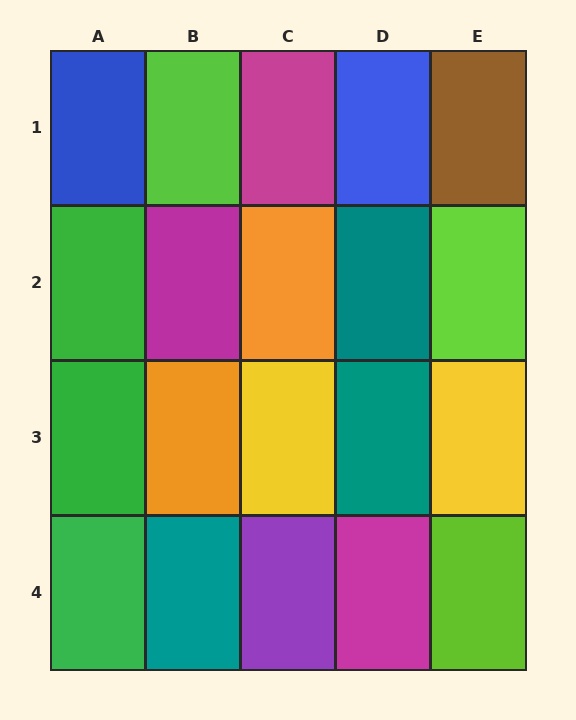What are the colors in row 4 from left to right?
Green, teal, purple, magenta, lime.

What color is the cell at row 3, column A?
Green.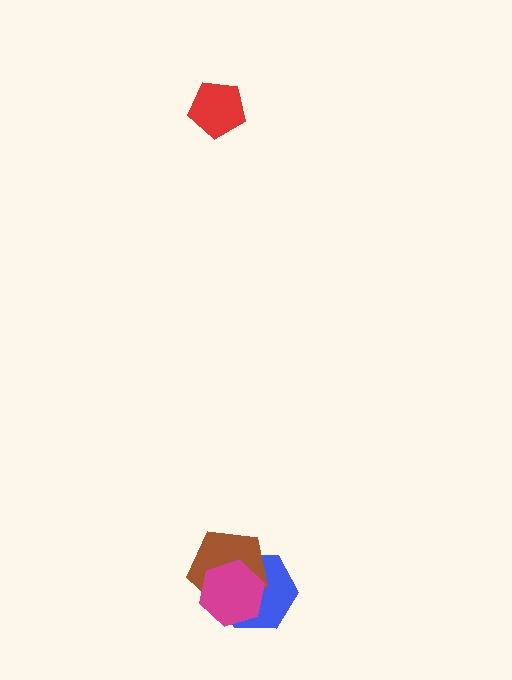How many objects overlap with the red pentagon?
0 objects overlap with the red pentagon.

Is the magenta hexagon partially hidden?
No, no other shape covers it.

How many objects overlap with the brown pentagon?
2 objects overlap with the brown pentagon.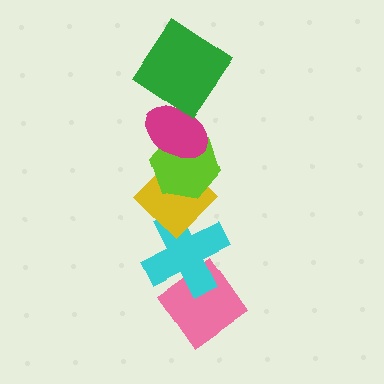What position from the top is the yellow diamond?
The yellow diamond is 4th from the top.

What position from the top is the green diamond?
The green diamond is 1st from the top.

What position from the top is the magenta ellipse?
The magenta ellipse is 2nd from the top.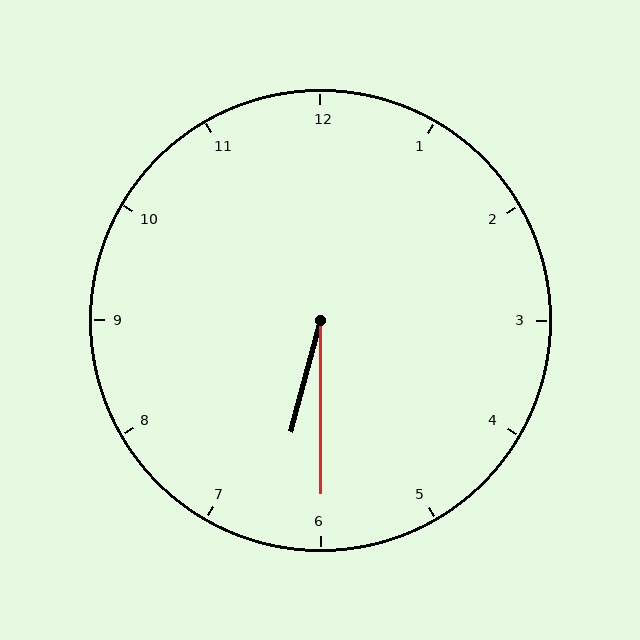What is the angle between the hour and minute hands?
Approximately 15 degrees.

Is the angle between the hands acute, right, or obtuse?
It is acute.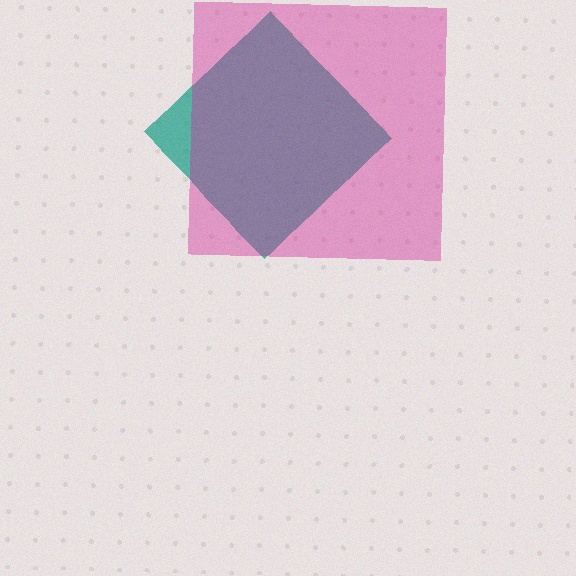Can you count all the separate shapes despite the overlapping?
Yes, there are 2 separate shapes.